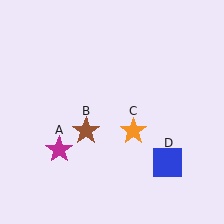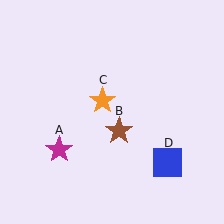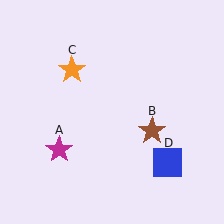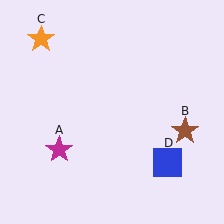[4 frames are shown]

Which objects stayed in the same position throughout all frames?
Magenta star (object A) and blue square (object D) remained stationary.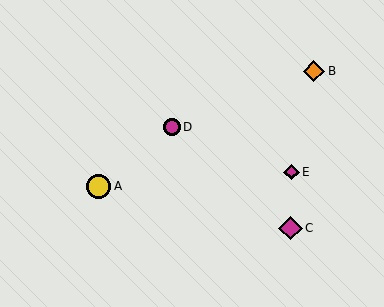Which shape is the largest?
The yellow circle (labeled A) is the largest.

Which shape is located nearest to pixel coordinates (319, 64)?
The orange diamond (labeled B) at (314, 71) is nearest to that location.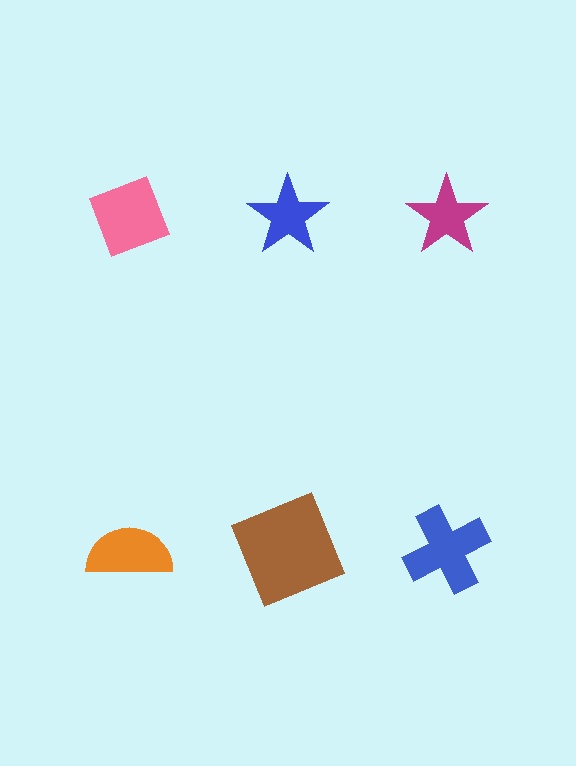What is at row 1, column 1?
A pink diamond.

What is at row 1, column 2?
A blue star.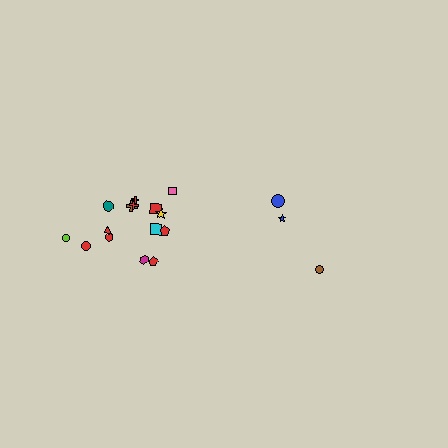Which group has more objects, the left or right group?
The left group.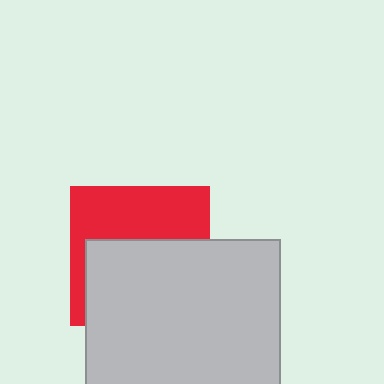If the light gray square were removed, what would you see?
You would see the complete red square.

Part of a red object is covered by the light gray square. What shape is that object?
It is a square.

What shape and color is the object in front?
The object in front is a light gray square.